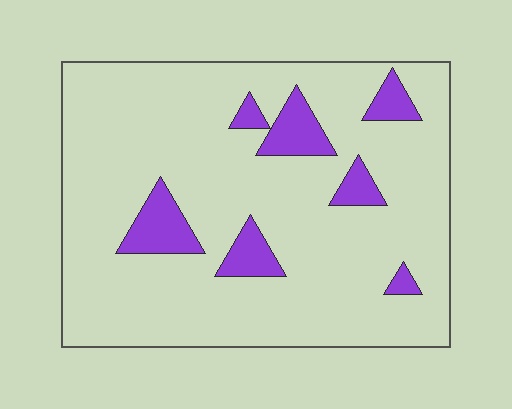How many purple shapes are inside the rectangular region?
7.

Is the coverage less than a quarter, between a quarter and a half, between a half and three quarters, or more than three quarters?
Less than a quarter.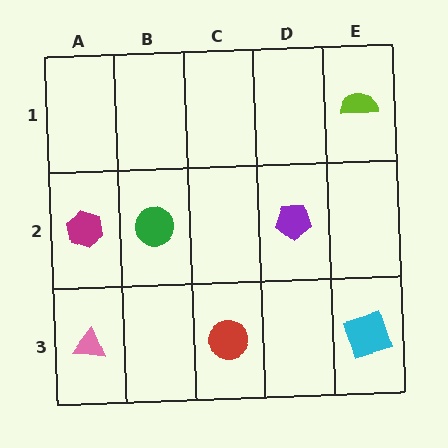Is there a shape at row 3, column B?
No, that cell is empty.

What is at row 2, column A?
A magenta hexagon.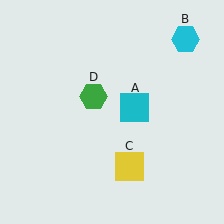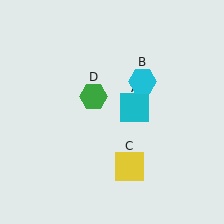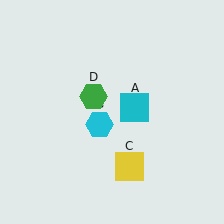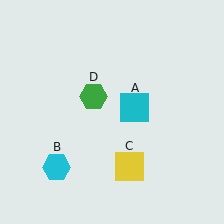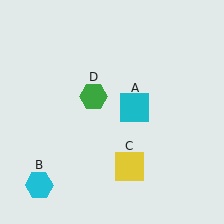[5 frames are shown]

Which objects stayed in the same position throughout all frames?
Cyan square (object A) and yellow square (object C) and green hexagon (object D) remained stationary.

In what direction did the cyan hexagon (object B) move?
The cyan hexagon (object B) moved down and to the left.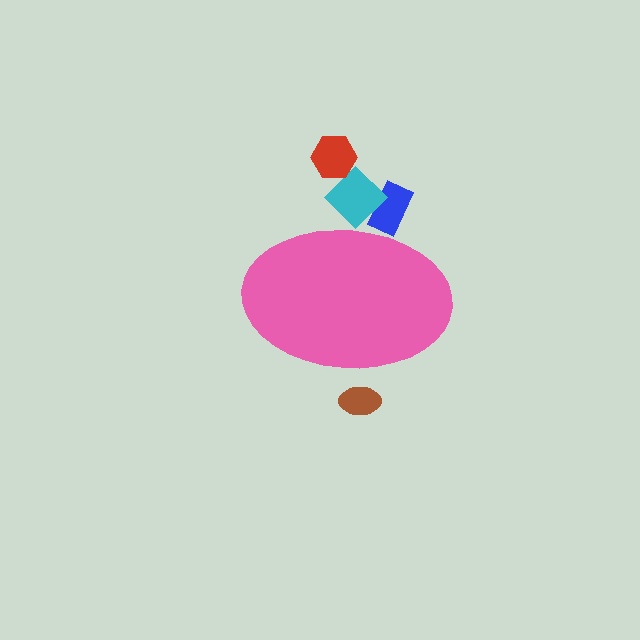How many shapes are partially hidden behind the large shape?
3 shapes are partially hidden.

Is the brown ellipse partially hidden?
Yes, the brown ellipse is partially hidden behind the pink ellipse.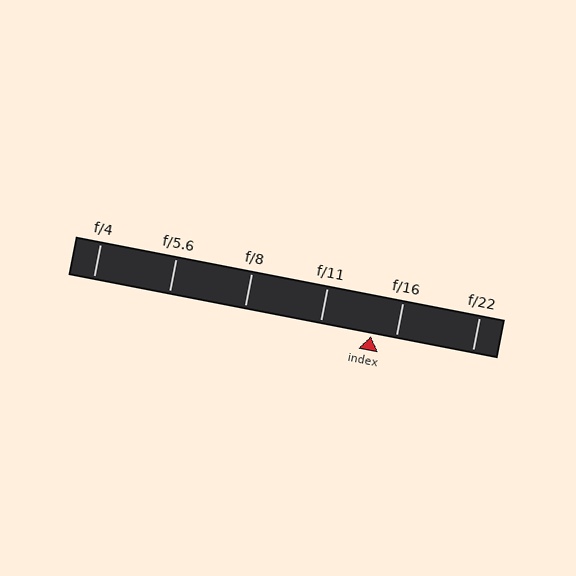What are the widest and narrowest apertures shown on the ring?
The widest aperture shown is f/4 and the narrowest is f/22.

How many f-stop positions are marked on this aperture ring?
There are 6 f-stop positions marked.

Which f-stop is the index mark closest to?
The index mark is closest to f/16.